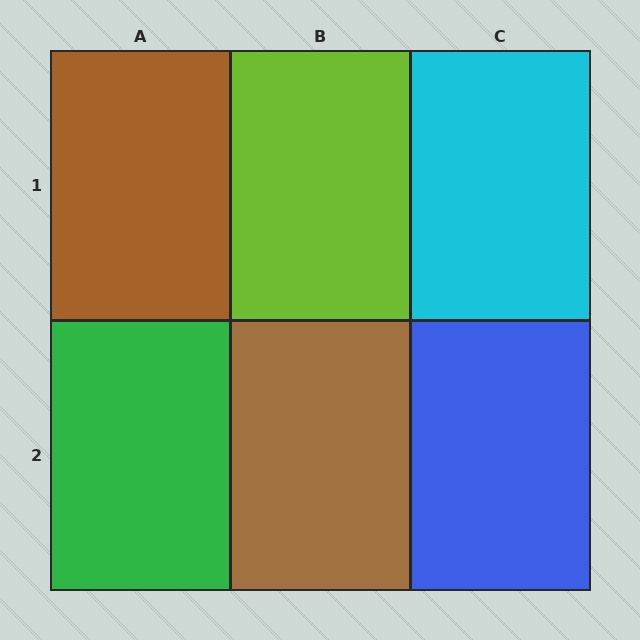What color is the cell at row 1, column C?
Cyan.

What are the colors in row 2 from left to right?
Green, brown, blue.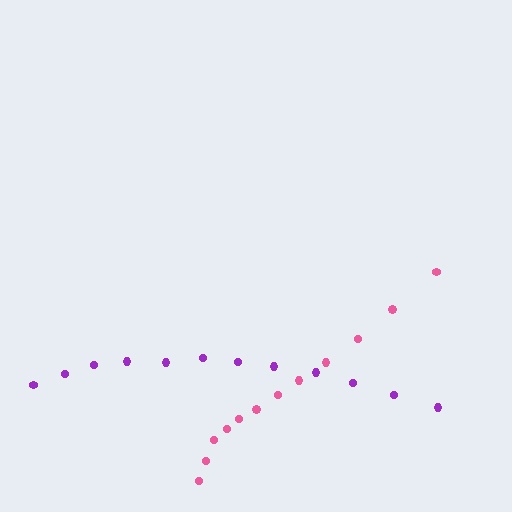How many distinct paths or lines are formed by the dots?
There are 2 distinct paths.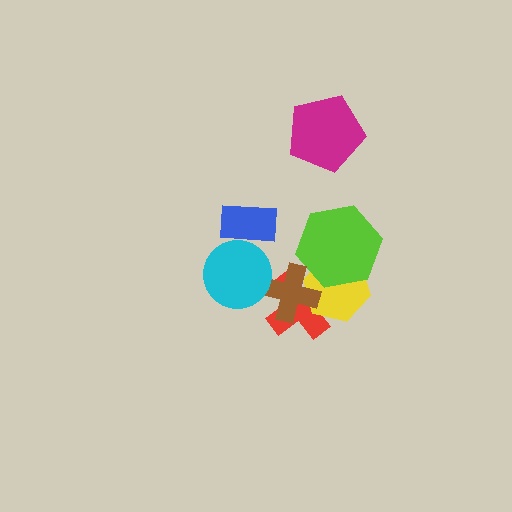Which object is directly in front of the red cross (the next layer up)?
The yellow hexagon is directly in front of the red cross.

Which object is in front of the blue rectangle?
The cyan circle is in front of the blue rectangle.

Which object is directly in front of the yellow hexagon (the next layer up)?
The lime hexagon is directly in front of the yellow hexagon.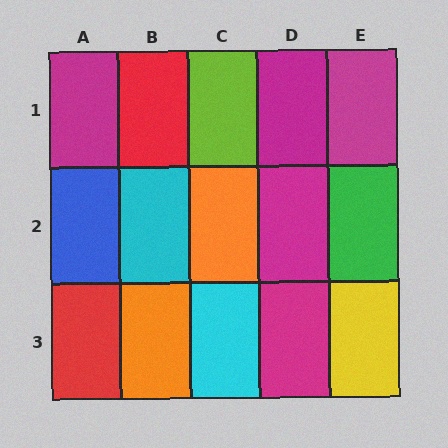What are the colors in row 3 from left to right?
Red, orange, cyan, magenta, yellow.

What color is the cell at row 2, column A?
Blue.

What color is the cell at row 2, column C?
Orange.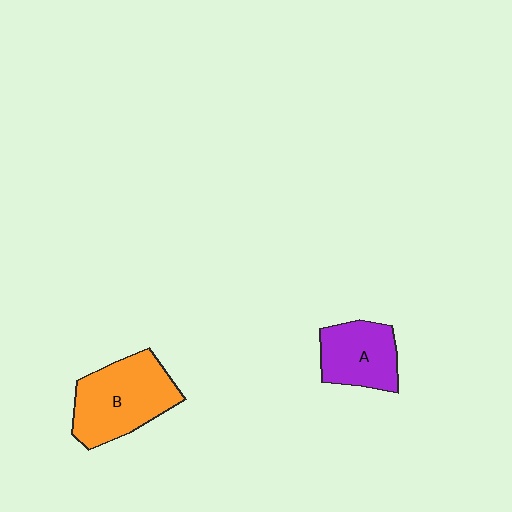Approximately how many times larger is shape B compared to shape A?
Approximately 1.5 times.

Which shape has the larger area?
Shape B (orange).